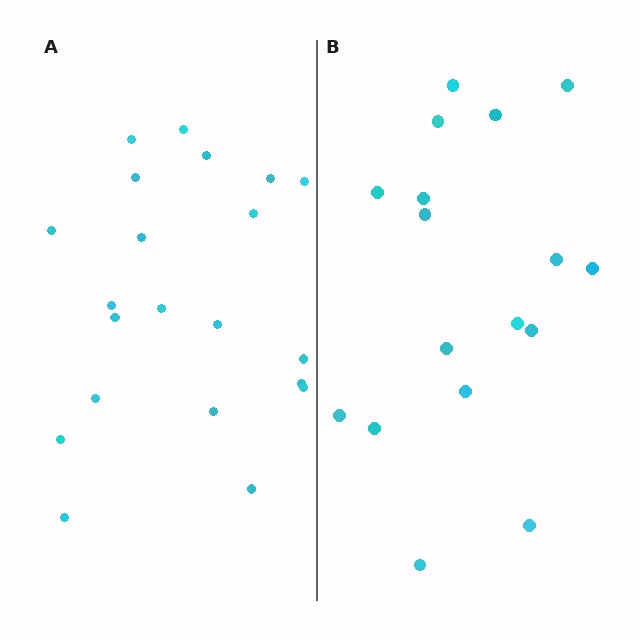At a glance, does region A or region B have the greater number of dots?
Region A (the left region) has more dots.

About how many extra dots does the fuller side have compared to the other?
Region A has about 4 more dots than region B.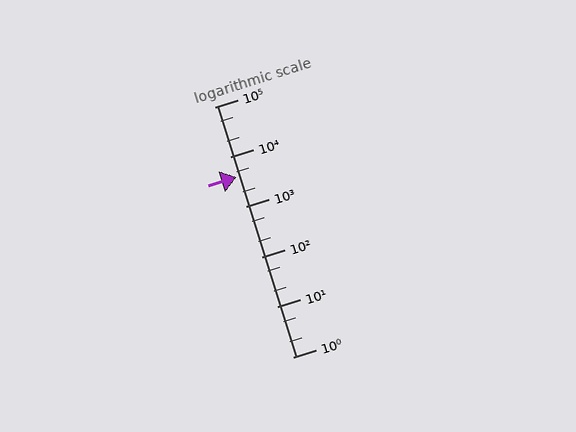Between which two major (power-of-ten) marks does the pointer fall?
The pointer is between 1000 and 10000.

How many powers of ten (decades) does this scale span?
The scale spans 5 decades, from 1 to 100000.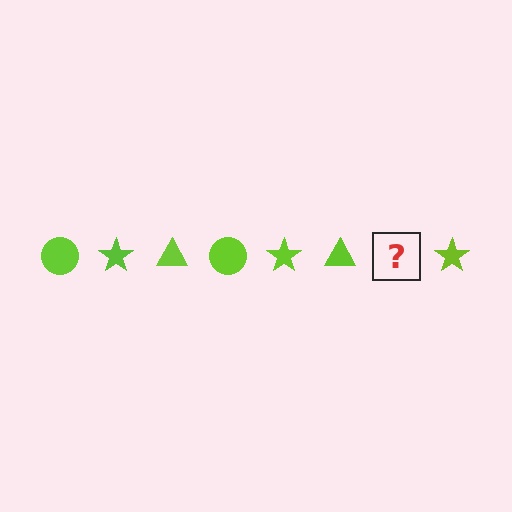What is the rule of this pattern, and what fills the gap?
The rule is that the pattern cycles through circle, star, triangle shapes in lime. The gap should be filled with a lime circle.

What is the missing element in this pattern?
The missing element is a lime circle.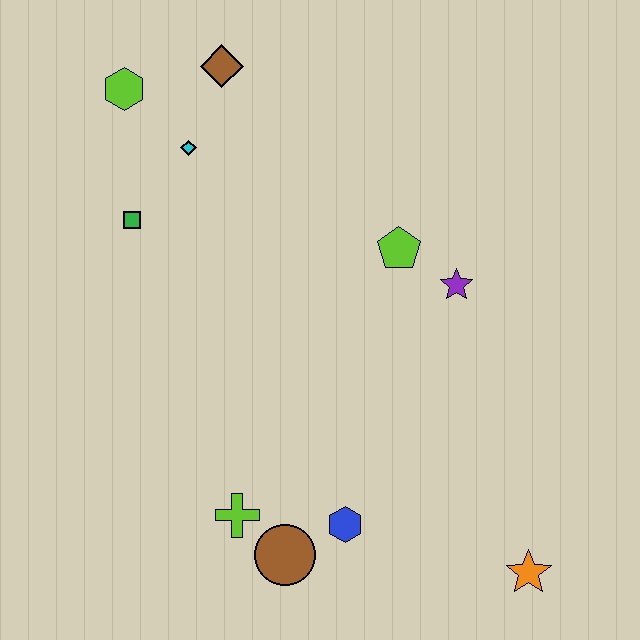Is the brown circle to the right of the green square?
Yes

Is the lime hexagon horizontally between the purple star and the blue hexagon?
No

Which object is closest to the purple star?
The lime pentagon is closest to the purple star.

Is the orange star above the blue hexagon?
No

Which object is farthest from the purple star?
The lime hexagon is farthest from the purple star.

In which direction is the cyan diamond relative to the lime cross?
The cyan diamond is above the lime cross.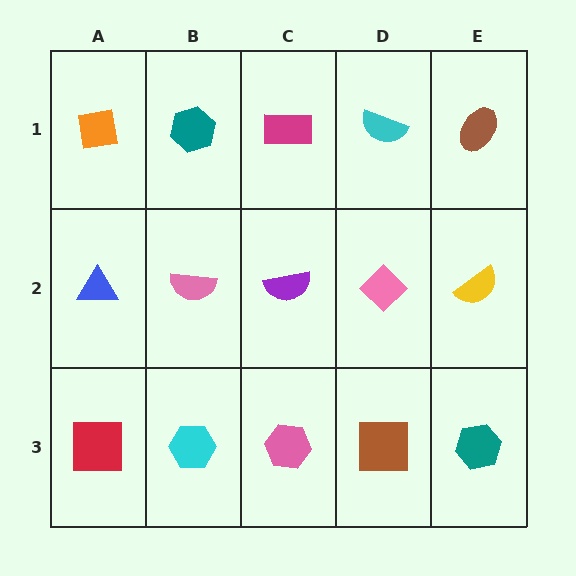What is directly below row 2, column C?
A pink hexagon.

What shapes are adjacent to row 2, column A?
An orange square (row 1, column A), a red square (row 3, column A), a pink semicircle (row 2, column B).